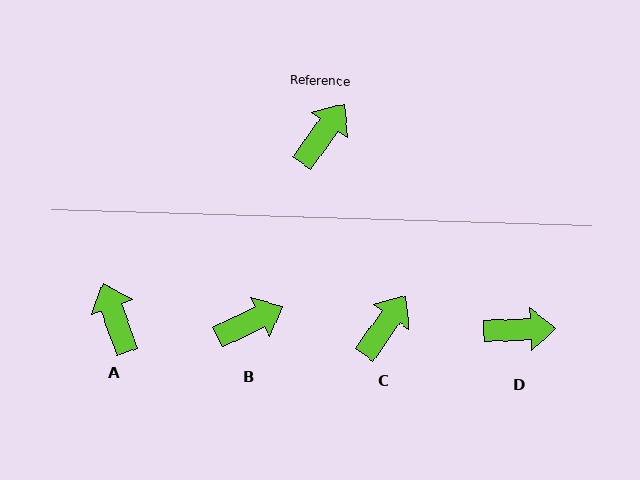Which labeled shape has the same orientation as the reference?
C.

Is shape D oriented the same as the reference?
No, it is off by about 53 degrees.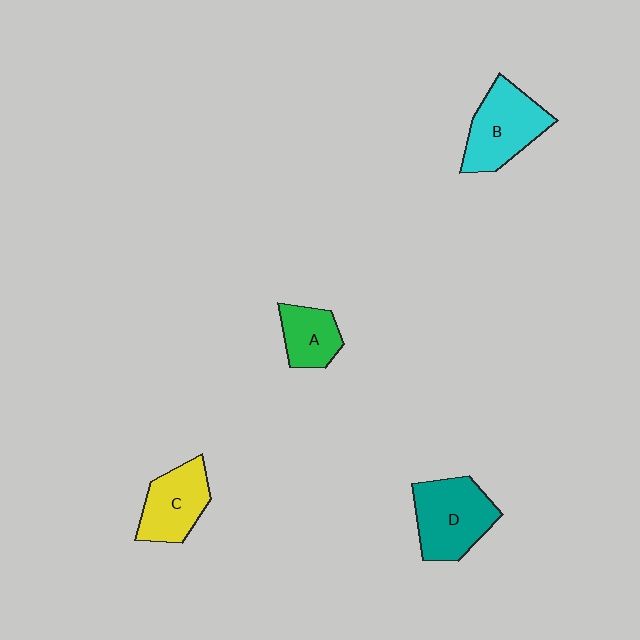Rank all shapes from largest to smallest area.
From largest to smallest: D (teal), B (cyan), C (yellow), A (green).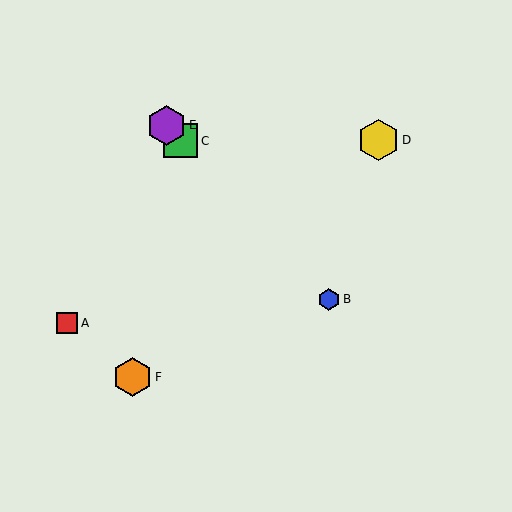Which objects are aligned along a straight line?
Objects B, C, E are aligned along a straight line.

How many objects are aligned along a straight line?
3 objects (B, C, E) are aligned along a straight line.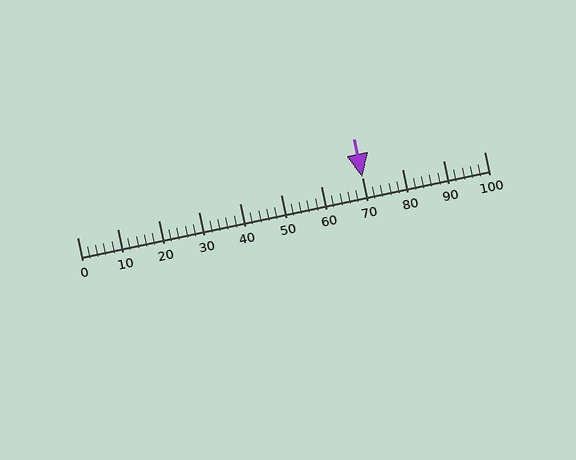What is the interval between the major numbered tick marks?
The major tick marks are spaced 10 units apart.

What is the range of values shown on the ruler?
The ruler shows values from 0 to 100.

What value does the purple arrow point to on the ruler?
The purple arrow points to approximately 70.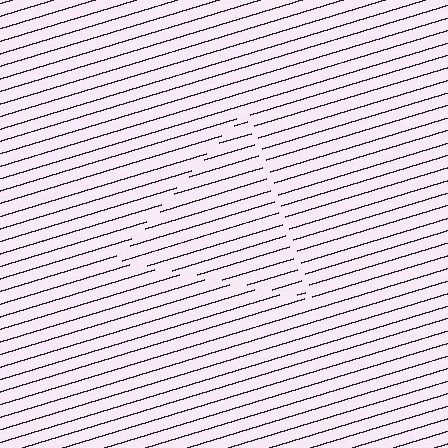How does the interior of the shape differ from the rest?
The interior of the shape contains the same grating, shifted by half a period — the contour is defined by the phase discontinuity where line-ends from the inner and outer gratings abut.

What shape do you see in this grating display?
An illusory triangle. The interior of the shape contains the same grating, shifted by half a period — the contour is defined by the phase discontinuity where line-ends from the inner and outer gratings abut.